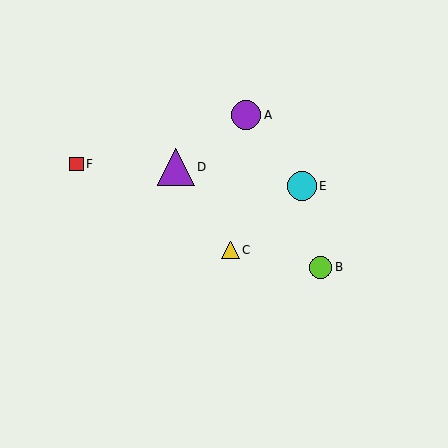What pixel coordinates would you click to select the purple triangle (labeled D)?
Click at (176, 167) to select the purple triangle D.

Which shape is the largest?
The purple triangle (labeled D) is the largest.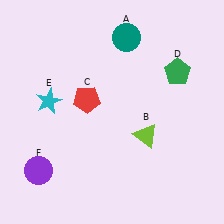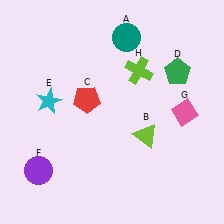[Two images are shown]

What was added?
A pink diamond (G), a lime cross (H) were added in Image 2.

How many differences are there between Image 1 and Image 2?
There are 2 differences between the two images.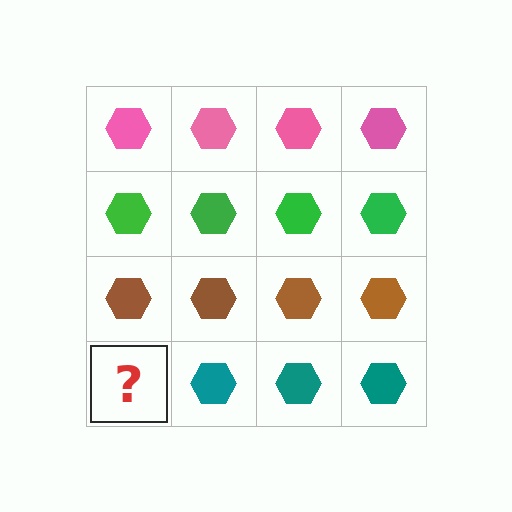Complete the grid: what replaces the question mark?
The question mark should be replaced with a teal hexagon.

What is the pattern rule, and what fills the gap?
The rule is that each row has a consistent color. The gap should be filled with a teal hexagon.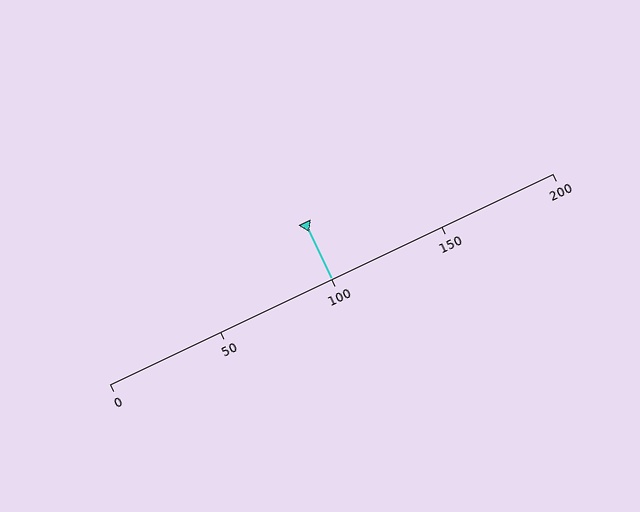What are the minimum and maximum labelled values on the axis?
The axis runs from 0 to 200.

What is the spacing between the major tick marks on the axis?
The major ticks are spaced 50 apart.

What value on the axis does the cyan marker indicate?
The marker indicates approximately 100.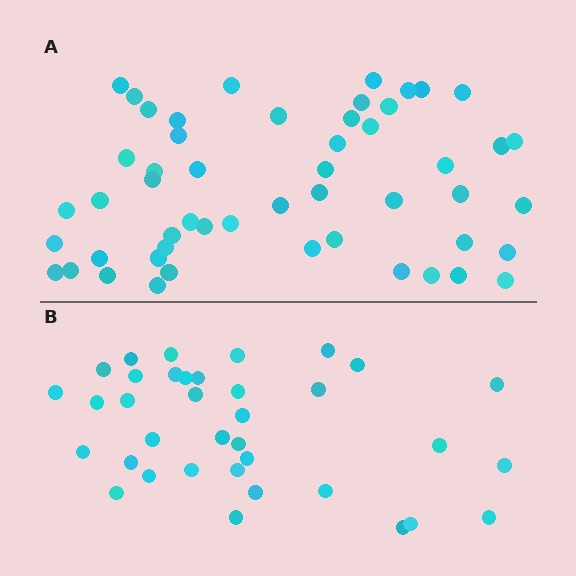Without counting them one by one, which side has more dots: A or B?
Region A (the top region) has more dots.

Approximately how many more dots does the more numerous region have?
Region A has approximately 15 more dots than region B.